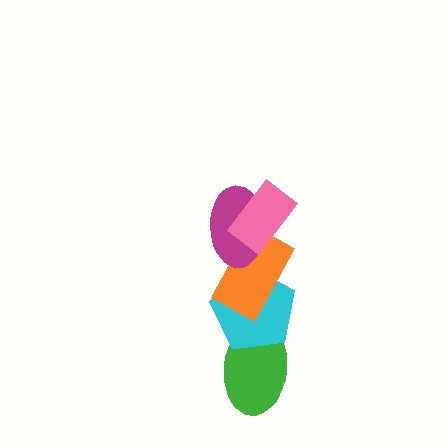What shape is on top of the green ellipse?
The cyan pentagon is on top of the green ellipse.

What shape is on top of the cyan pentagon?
The orange rectangle is on top of the cyan pentagon.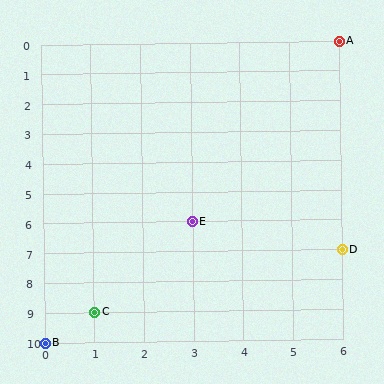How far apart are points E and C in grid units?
Points E and C are 2 columns and 3 rows apart (about 3.6 grid units diagonally).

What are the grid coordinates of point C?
Point C is at grid coordinates (1, 9).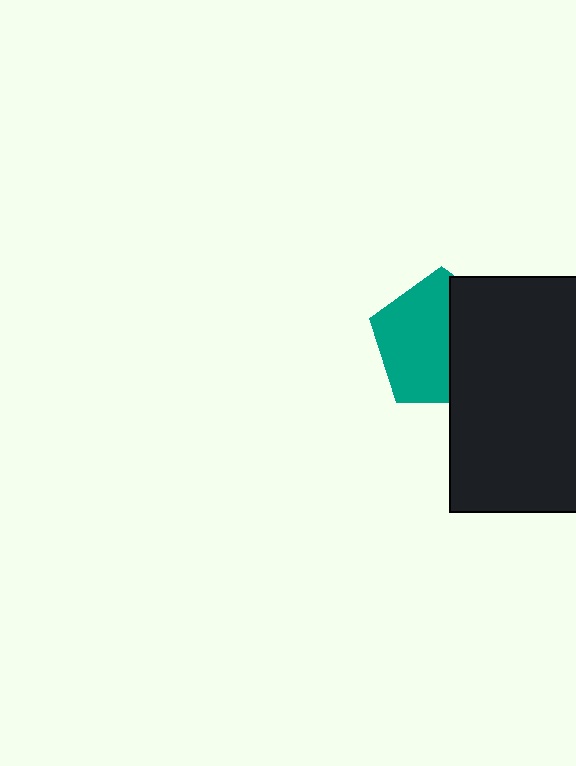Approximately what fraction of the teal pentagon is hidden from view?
Roughly 42% of the teal pentagon is hidden behind the black rectangle.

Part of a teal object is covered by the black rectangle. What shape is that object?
It is a pentagon.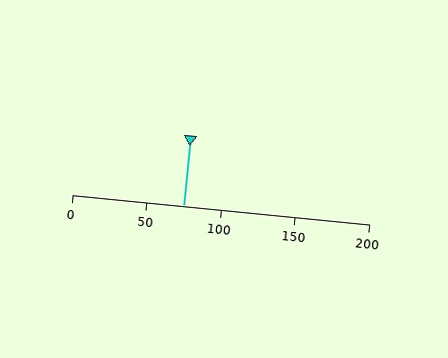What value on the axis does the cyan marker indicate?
The marker indicates approximately 75.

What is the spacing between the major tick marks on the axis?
The major ticks are spaced 50 apart.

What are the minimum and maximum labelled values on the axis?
The axis runs from 0 to 200.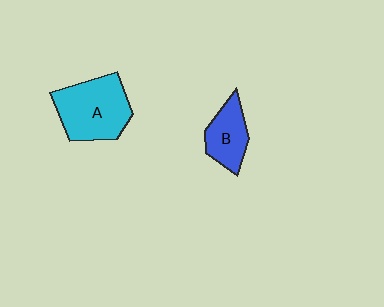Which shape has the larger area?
Shape A (cyan).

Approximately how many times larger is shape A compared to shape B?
Approximately 1.7 times.